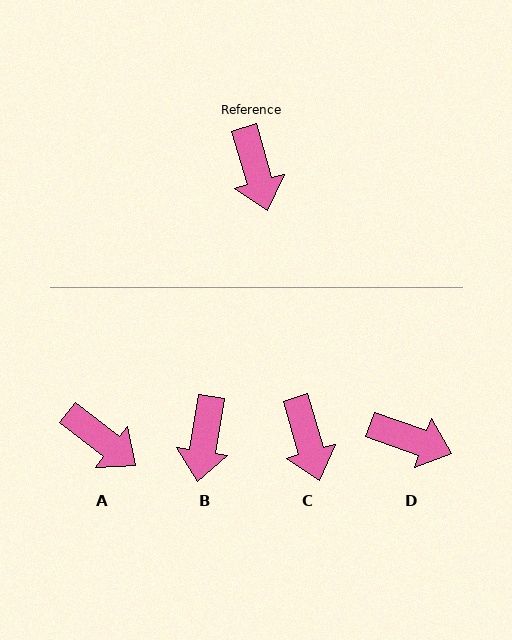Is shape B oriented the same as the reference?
No, it is off by about 26 degrees.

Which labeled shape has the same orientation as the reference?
C.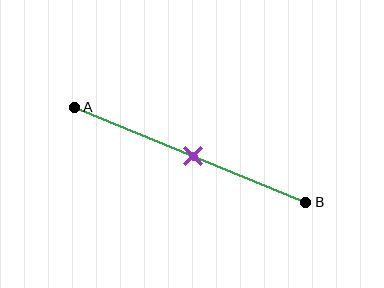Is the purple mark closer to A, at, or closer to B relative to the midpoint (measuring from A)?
The purple mark is approximately at the midpoint of segment AB.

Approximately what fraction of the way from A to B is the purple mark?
The purple mark is approximately 50% of the way from A to B.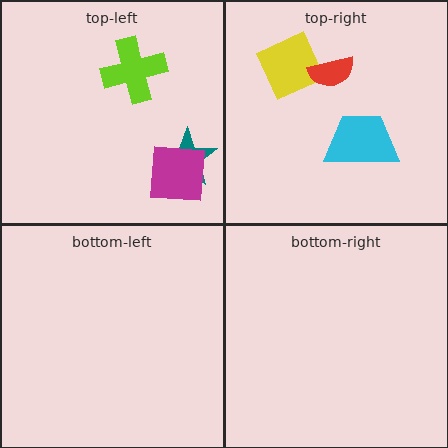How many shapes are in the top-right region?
3.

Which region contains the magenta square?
The top-left region.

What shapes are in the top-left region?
The lime cross, the teal star, the magenta square.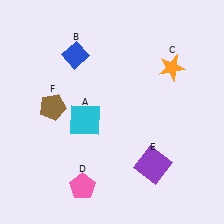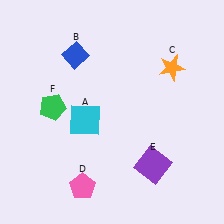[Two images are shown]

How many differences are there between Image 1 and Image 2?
There is 1 difference between the two images.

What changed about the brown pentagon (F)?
In Image 1, F is brown. In Image 2, it changed to green.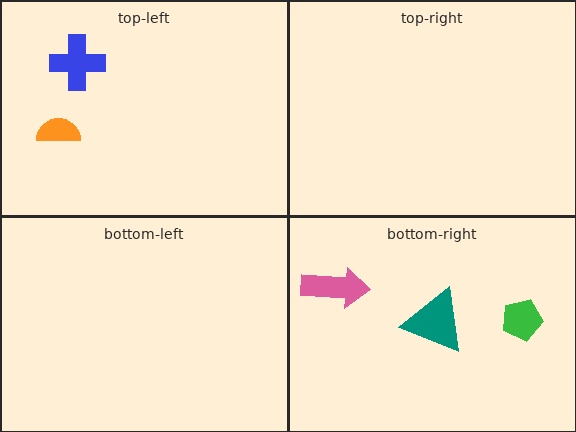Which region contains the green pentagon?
The bottom-right region.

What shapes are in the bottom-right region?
The teal triangle, the green pentagon, the pink arrow.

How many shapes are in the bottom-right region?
3.